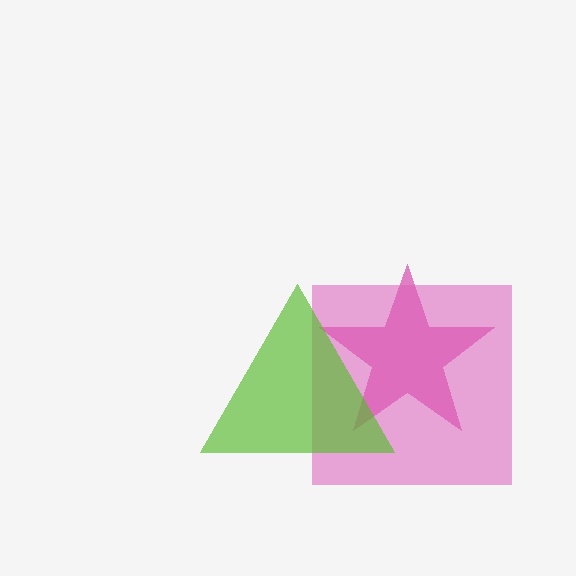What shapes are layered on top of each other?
The layered shapes are: a magenta star, a pink square, a lime triangle.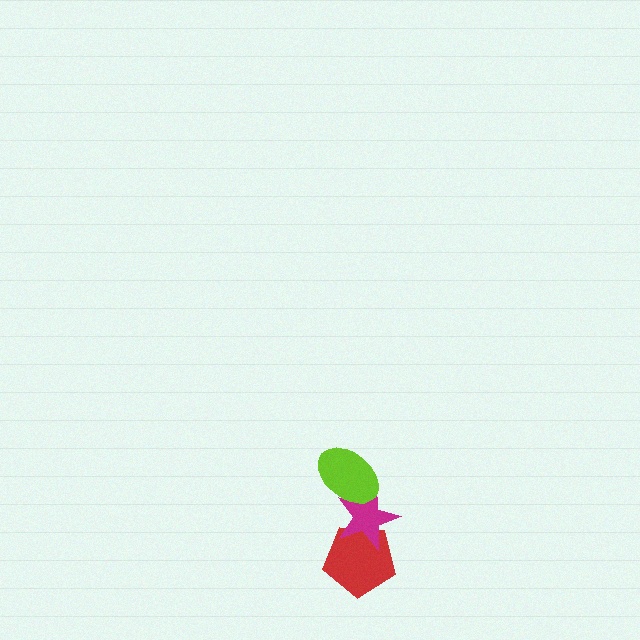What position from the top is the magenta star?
The magenta star is 2nd from the top.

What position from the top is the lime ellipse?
The lime ellipse is 1st from the top.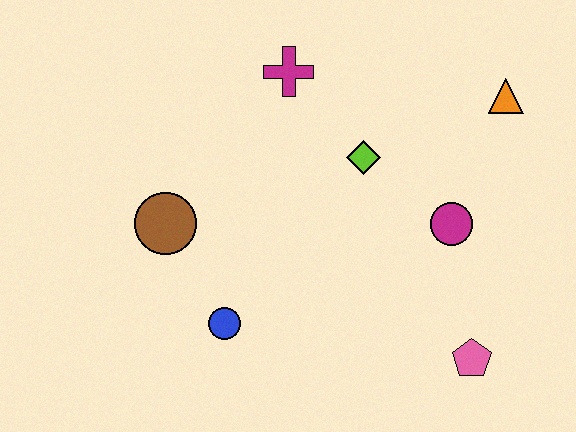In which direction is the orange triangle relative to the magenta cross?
The orange triangle is to the right of the magenta cross.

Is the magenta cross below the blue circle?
No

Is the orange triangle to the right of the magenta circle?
Yes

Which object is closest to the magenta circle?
The lime diamond is closest to the magenta circle.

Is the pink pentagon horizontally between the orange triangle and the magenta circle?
Yes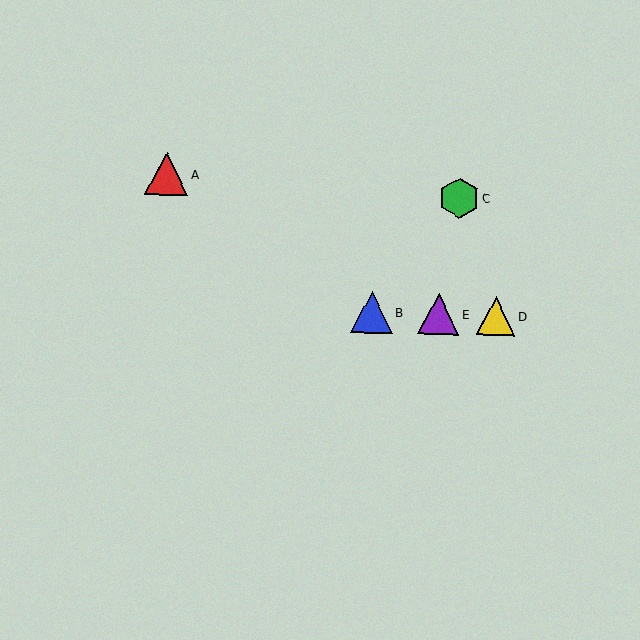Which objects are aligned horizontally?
Objects B, D, E are aligned horizontally.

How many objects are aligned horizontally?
3 objects (B, D, E) are aligned horizontally.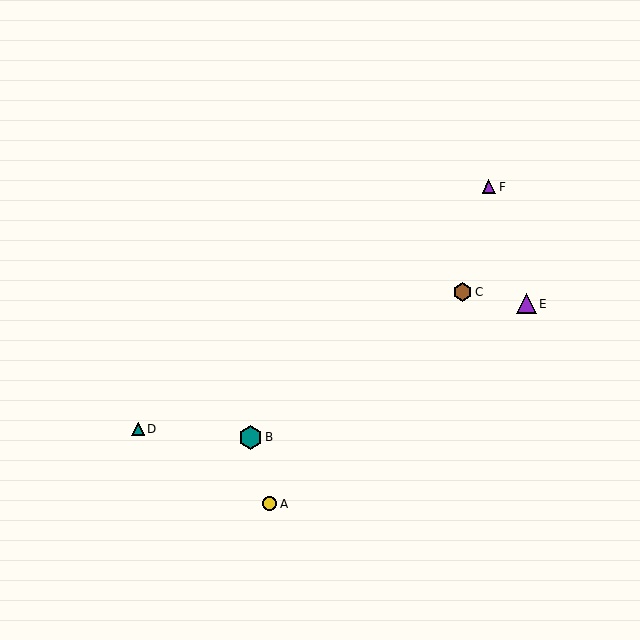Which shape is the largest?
The teal hexagon (labeled B) is the largest.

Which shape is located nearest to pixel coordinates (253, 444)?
The teal hexagon (labeled B) at (250, 437) is nearest to that location.